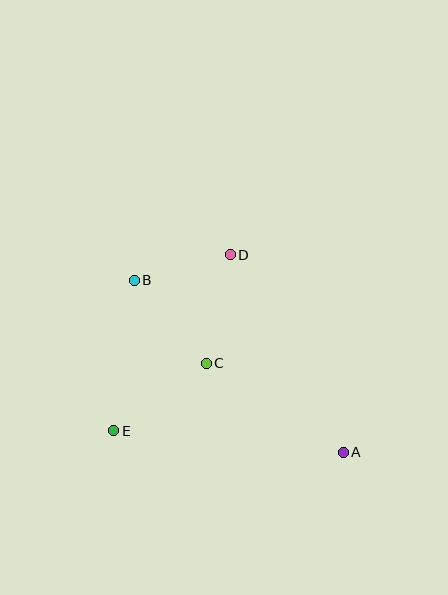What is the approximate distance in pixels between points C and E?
The distance between C and E is approximately 115 pixels.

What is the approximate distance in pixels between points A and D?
The distance between A and D is approximately 227 pixels.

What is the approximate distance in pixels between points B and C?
The distance between B and C is approximately 110 pixels.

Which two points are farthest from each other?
Points A and B are farthest from each other.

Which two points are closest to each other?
Points B and D are closest to each other.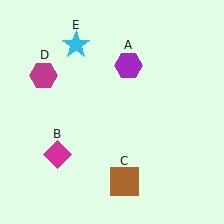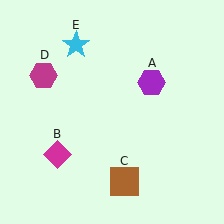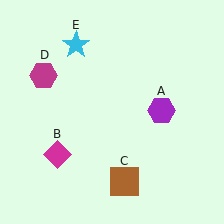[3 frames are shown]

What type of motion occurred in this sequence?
The purple hexagon (object A) rotated clockwise around the center of the scene.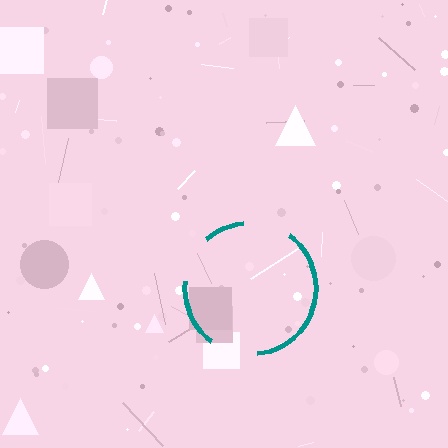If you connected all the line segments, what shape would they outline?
They would outline a circle.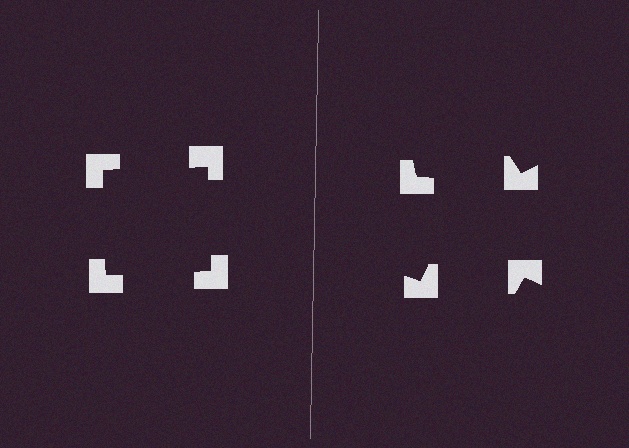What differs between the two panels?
The notched squares are positioned identically on both sides; only the wedge orientations differ. On the left they align to a square; on the right they are misaligned.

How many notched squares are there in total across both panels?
8 — 4 on each side.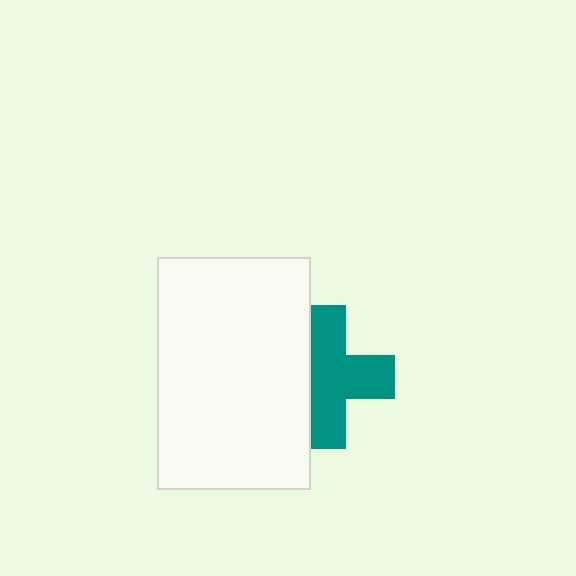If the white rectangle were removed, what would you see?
You would see the complete teal cross.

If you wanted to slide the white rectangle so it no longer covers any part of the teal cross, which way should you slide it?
Slide it left — that is the most direct way to separate the two shapes.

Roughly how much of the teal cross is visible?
Most of it is visible (roughly 66%).